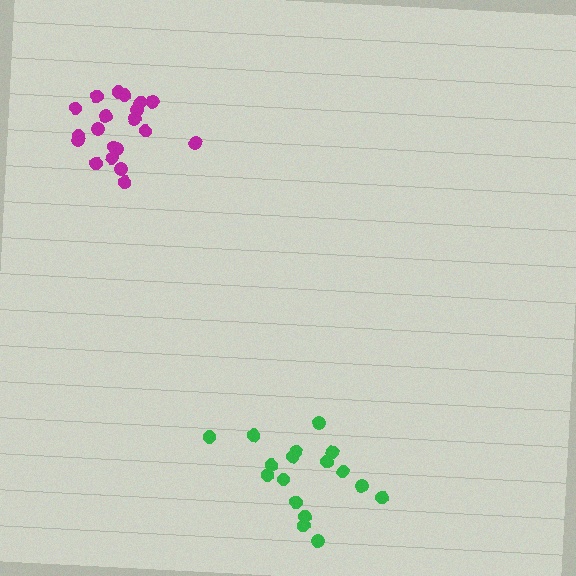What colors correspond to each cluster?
The clusters are colored: green, magenta.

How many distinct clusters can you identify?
There are 2 distinct clusters.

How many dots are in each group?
Group 1: 17 dots, Group 2: 20 dots (37 total).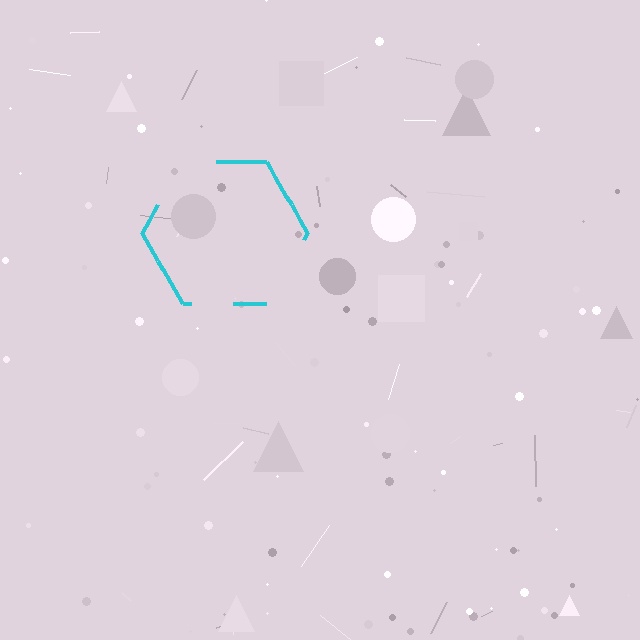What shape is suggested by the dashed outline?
The dashed outline suggests a hexagon.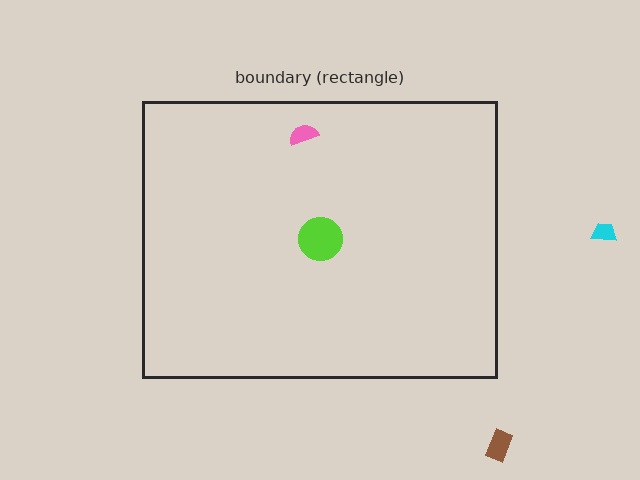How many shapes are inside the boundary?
2 inside, 2 outside.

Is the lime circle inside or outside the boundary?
Inside.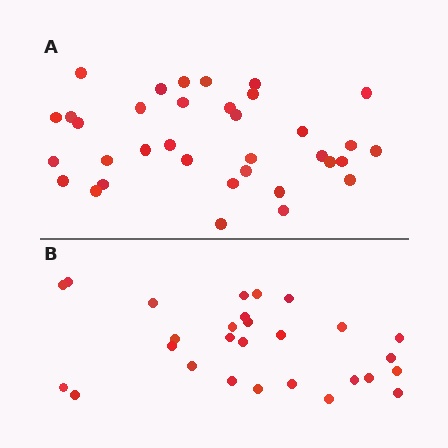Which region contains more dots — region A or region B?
Region A (the top region) has more dots.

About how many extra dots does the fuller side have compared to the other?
Region A has roughly 8 or so more dots than region B.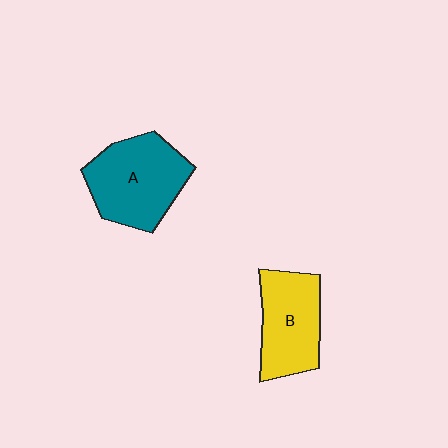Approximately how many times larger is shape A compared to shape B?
Approximately 1.2 times.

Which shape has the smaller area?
Shape B (yellow).